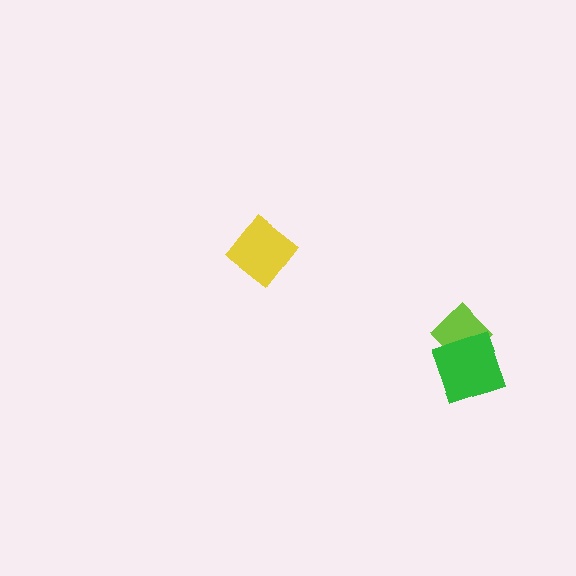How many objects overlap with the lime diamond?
1 object overlaps with the lime diamond.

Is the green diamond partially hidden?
No, no other shape covers it.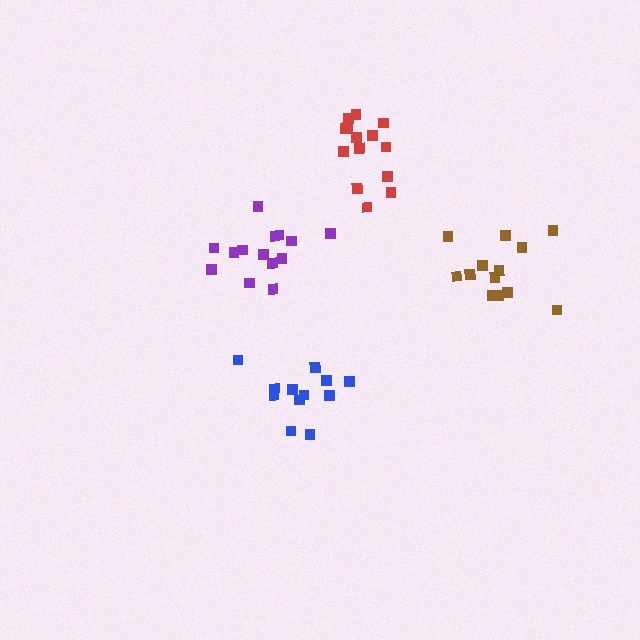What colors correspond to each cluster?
The clusters are colored: purple, blue, red, brown.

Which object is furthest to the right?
The brown cluster is rightmost.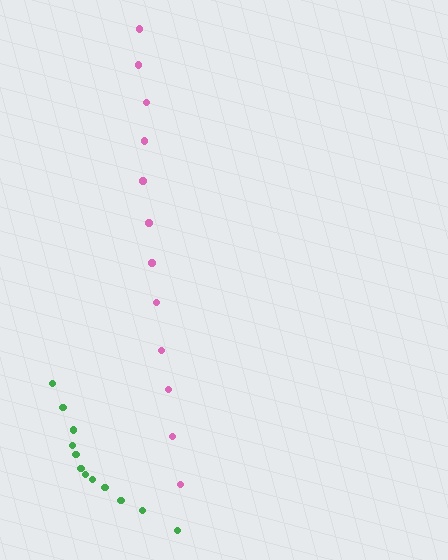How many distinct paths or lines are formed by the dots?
There are 2 distinct paths.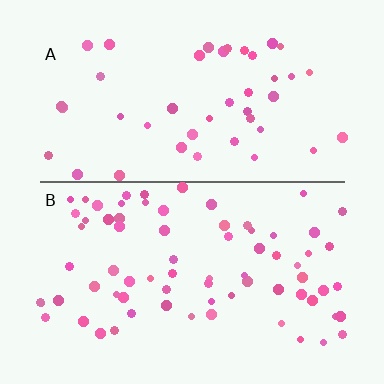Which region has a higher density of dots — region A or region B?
B (the bottom).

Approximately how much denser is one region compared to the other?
Approximately 1.7× — region B over region A.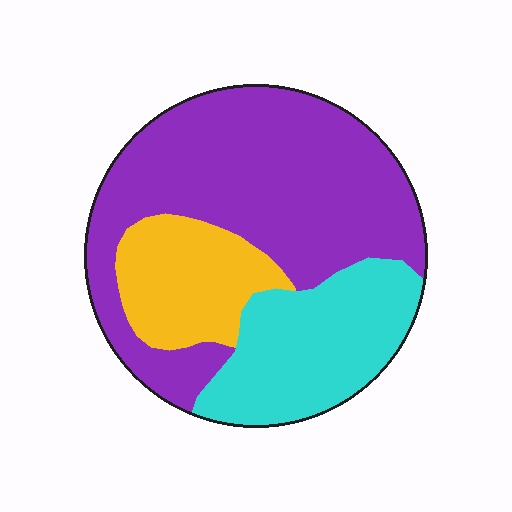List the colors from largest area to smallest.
From largest to smallest: purple, cyan, yellow.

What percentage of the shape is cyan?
Cyan covers 26% of the shape.